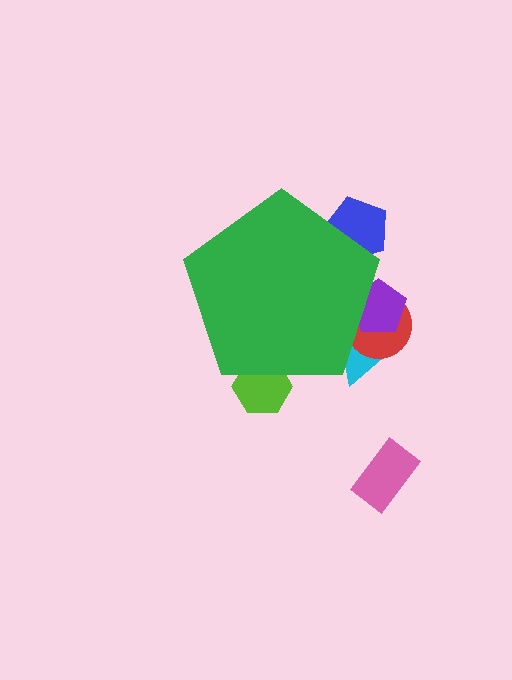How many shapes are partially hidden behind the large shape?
5 shapes are partially hidden.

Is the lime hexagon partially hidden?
Yes, the lime hexagon is partially hidden behind the green pentagon.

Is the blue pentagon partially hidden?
Yes, the blue pentagon is partially hidden behind the green pentagon.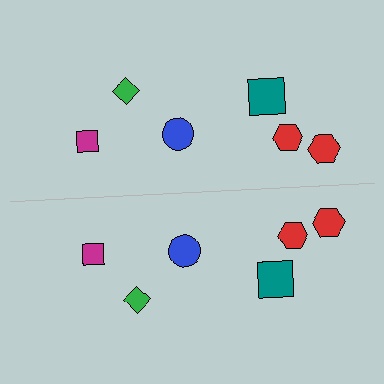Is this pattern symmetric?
Yes, this pattern has bilateral (reflection) symmetry.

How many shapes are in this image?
There are 12 shapes in this image.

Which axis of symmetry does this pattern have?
The pattern has a horizontal axis of symmetry running through the center of the image.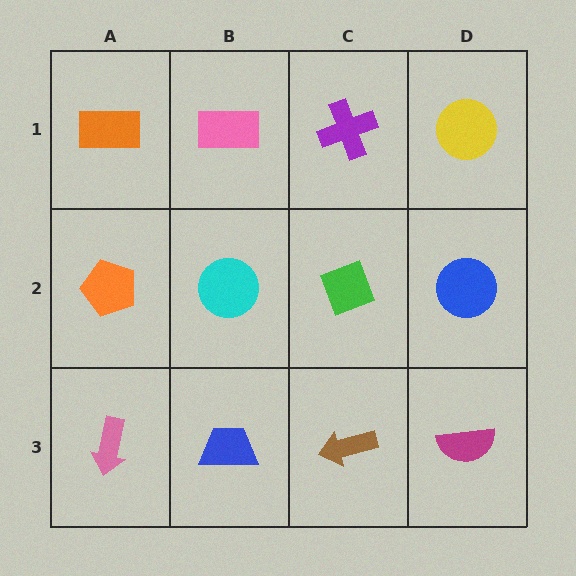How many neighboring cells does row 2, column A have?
3.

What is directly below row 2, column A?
A pink arrow.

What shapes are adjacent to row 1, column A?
An orange pentagon (row 2, column A), a pink rectangle (row 1, column B).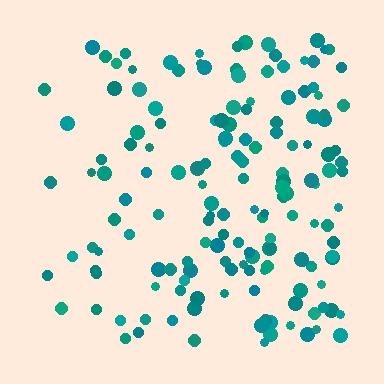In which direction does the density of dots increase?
From left to right, with the right side densest.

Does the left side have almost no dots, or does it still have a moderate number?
Still a moderate number, just noticeably fewer than the right.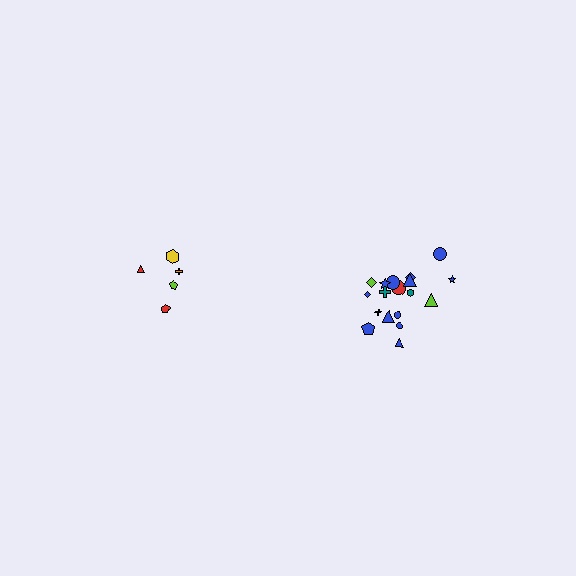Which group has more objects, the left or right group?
The right group.